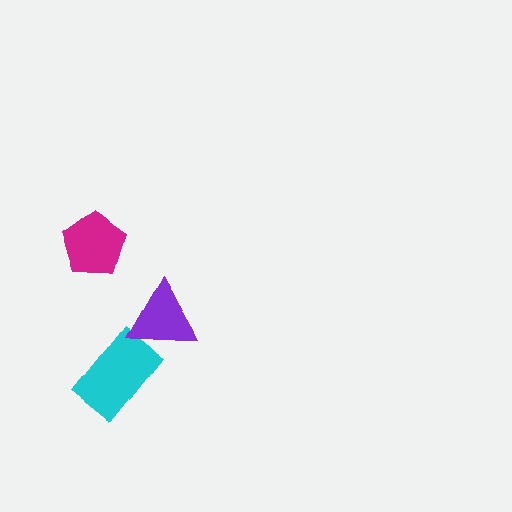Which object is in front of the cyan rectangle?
The purple triangle is in front of the cyan rectangle.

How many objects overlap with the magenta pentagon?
0 objects overlap with the magenta pentagon.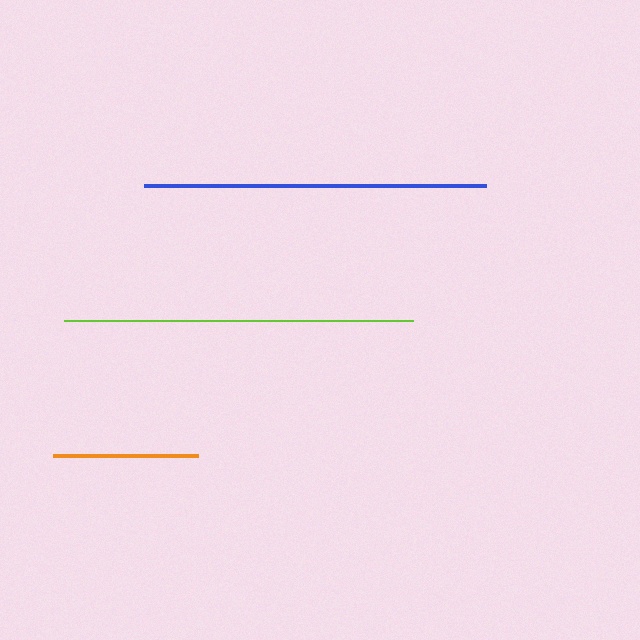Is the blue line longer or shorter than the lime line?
The lime line is longer than the blue line.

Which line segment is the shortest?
The orange line is the shortest at approximately 146 pixels.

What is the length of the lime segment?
The lime segment is approximately 350 pixels long.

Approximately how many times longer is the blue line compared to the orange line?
The blue line is approximately 2.3 times the length of the orange line.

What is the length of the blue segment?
The blue segment is approximately 342 pixels long.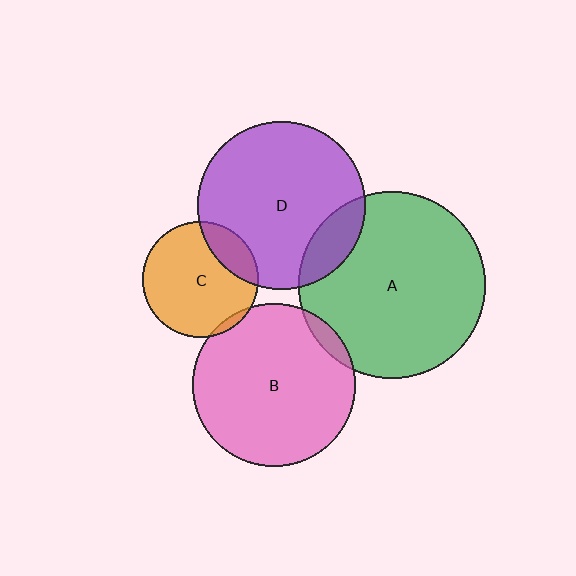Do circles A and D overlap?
Yes.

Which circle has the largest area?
Circle A (green).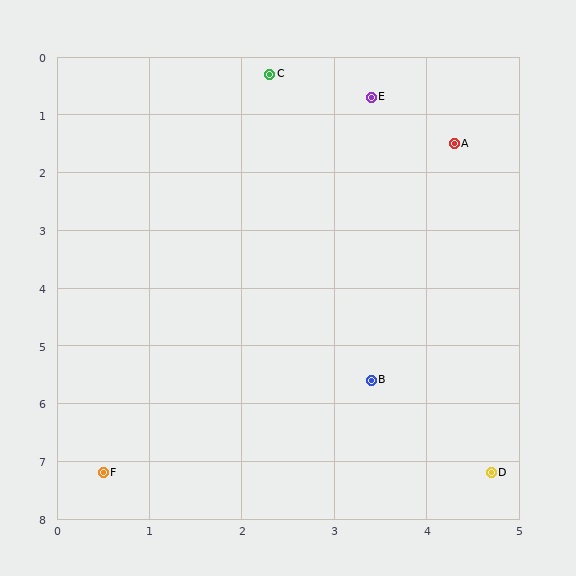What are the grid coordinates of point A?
Point A is at approximately (4.3, 1.5).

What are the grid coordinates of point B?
Point B is at approximately (3.4, 5.6).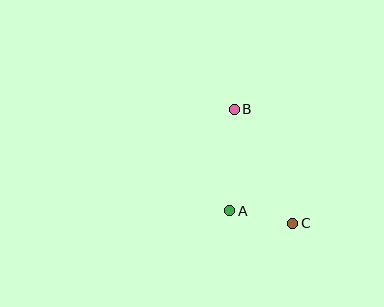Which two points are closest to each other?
Points A and C are closest to each other.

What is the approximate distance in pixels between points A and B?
The distance between A and B is approximately 102 pixels.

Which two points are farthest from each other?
Points B and C are farthest from each other.